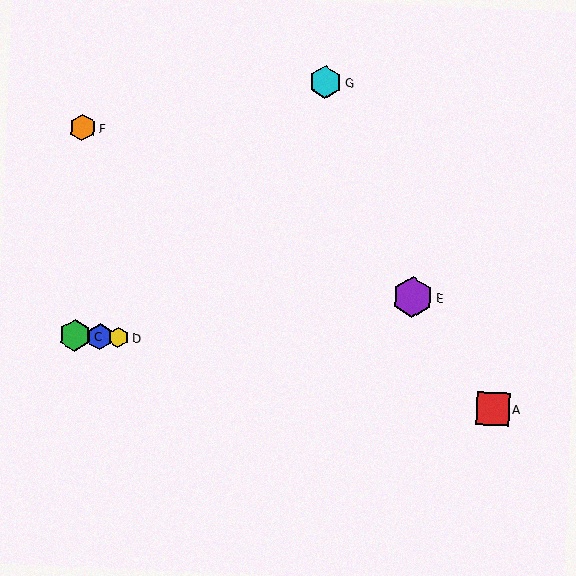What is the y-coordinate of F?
Object F is at y≈128.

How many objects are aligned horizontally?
3 objects (B, C, D) are aligned horizontally.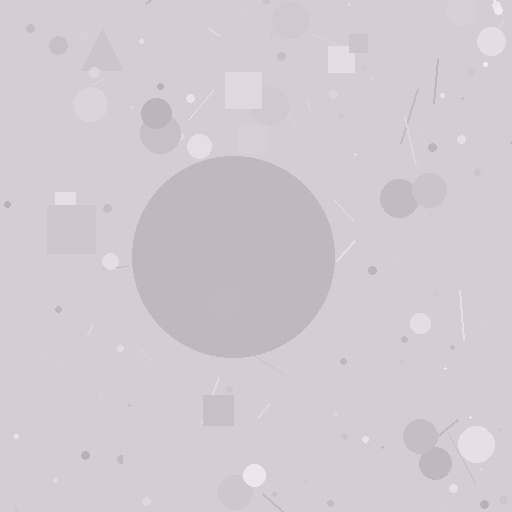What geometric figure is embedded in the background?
A circle is embedded in the background.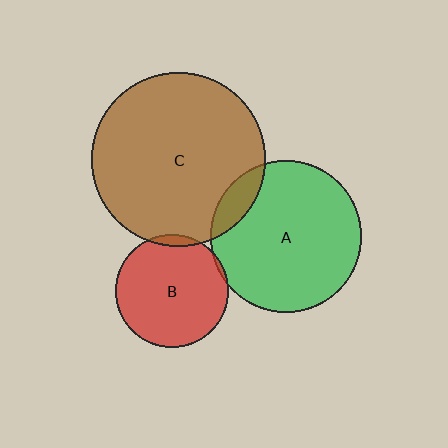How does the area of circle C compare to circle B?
Approximately 2.3 times.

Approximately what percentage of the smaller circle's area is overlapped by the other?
Approximately 5%.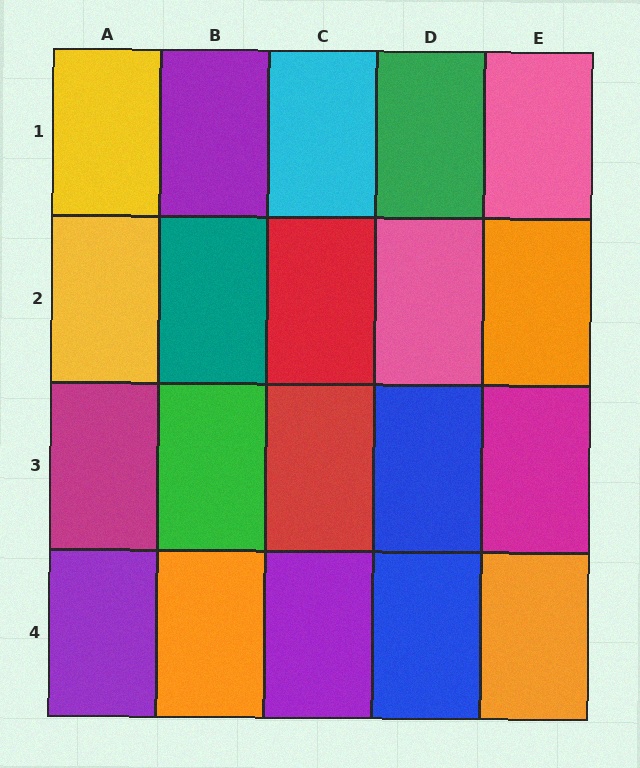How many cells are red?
2 cells are red.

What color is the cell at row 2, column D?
Pink.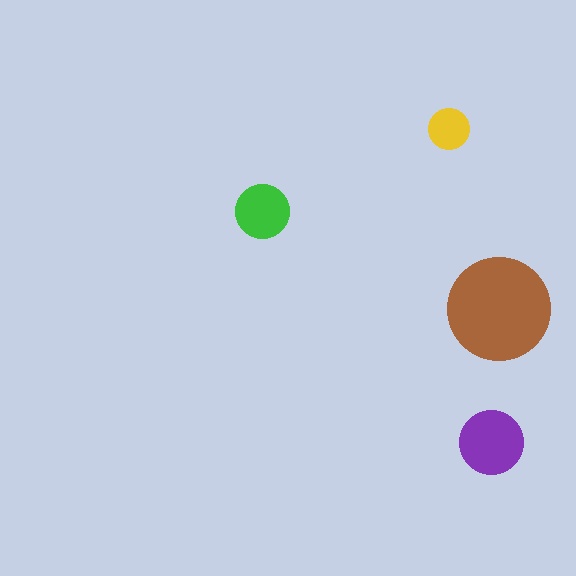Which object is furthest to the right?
The brown circle is rightmost.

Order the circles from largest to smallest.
the brown one, the purple one, the green one, the yellow one.